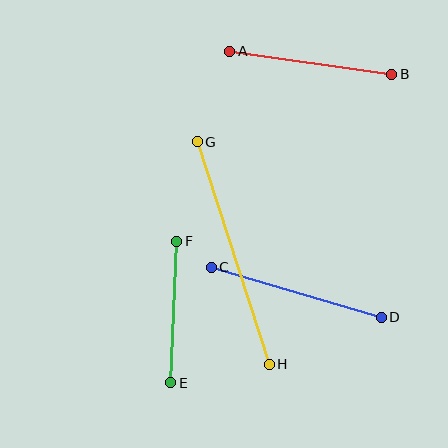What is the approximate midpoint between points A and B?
The midpoint is at approximately (311, 63) pixels.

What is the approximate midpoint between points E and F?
The midpoint is at approximately (174, 312) pixels.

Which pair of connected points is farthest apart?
Points G and H are farthest apart.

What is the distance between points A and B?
The distance is approximately 164 pixels.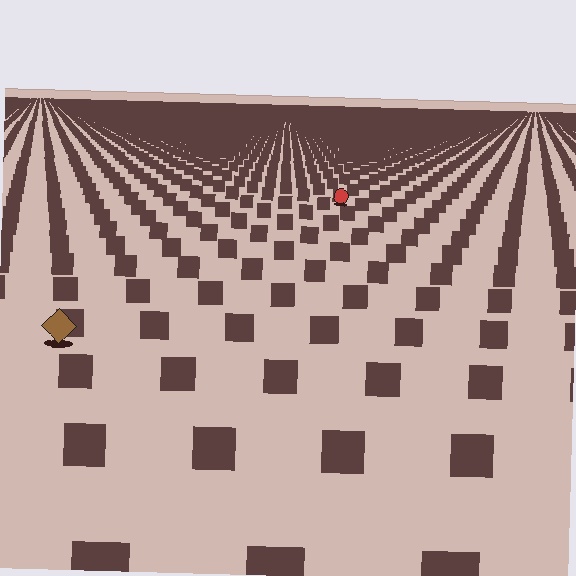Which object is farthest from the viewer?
The red circle is farthest from the viewer. It appears smaller and the ground texture around it is denser.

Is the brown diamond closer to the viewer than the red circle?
Yes. The brown diamond is closer — you can tell from the texture gradient: the ground texture is coarser near it.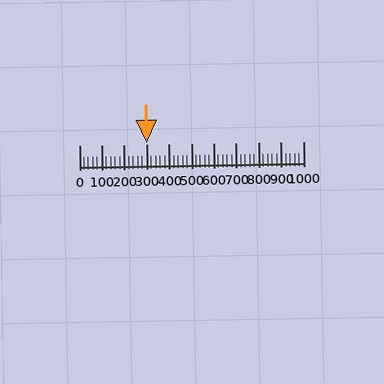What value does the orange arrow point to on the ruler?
The orange arrow points to approximately 300.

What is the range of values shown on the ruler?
The ruler shows values from 0 to 1000.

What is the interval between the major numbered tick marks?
The major tick marks are spaced 100 units apart.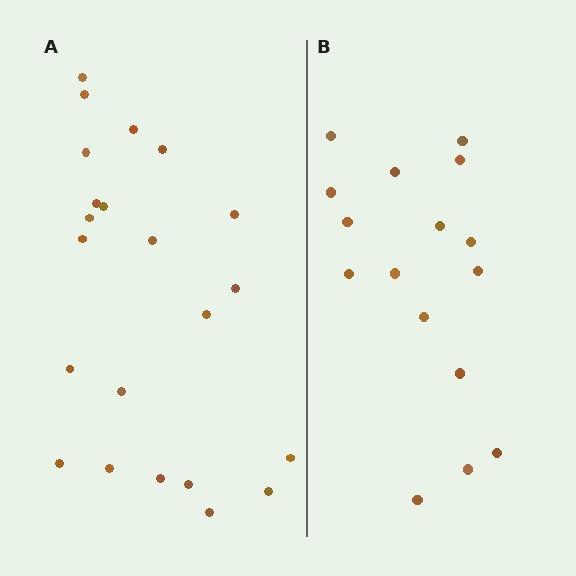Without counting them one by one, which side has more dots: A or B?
Region A (the left region) has more dots.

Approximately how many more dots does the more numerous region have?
Region A has about 6 more dots than region B.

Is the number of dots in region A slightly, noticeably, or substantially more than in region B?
Region A has noticeably more, but not dramatically so. The ratio is roughly 1.4 to 1.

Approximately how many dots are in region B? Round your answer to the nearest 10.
About 20 dots. (The exact count is 16, which rounds to 20.)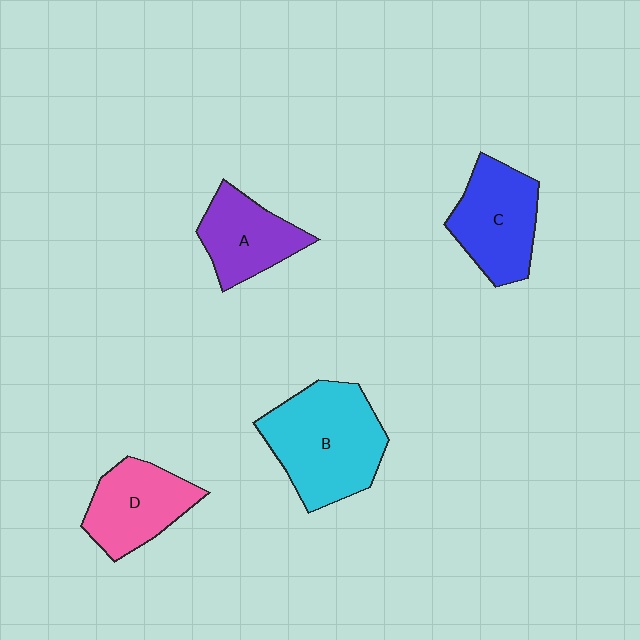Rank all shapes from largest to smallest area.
From largest to smallest: B (cyan), C (blue), D (pink), A (purple).